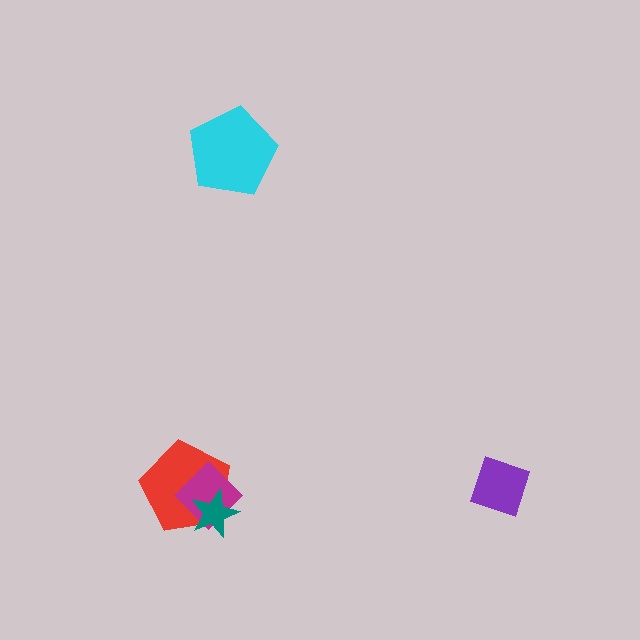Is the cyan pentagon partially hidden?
No, no other shape covers it.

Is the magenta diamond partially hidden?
Yes, it is partially covered by another shape.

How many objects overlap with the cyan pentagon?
0 objects overlap with the cyan pentagon.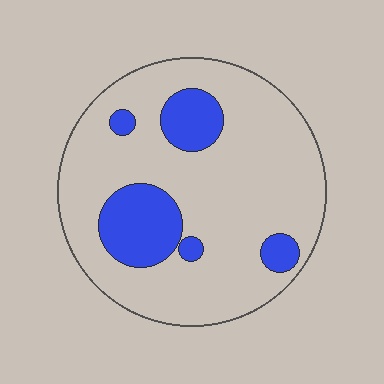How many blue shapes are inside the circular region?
5.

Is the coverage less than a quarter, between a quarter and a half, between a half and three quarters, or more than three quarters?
Less than a quarter.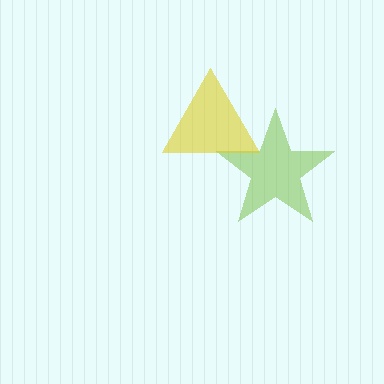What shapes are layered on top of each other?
The layered shapes are: a lime star, a yellow triangle.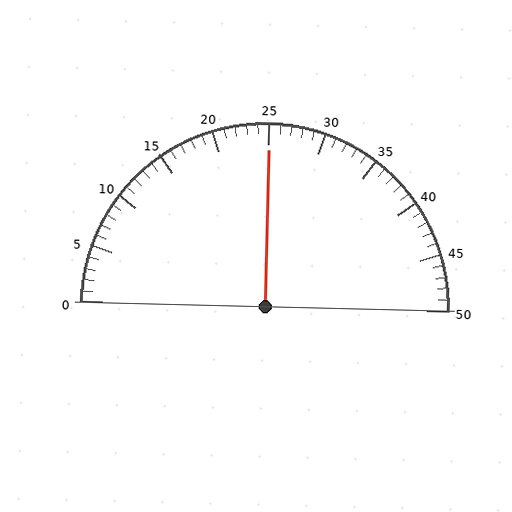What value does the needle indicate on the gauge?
The needle indicates approximately 25.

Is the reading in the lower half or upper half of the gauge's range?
The reading is in the upper half of the range (0 to 50).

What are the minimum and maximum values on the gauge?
The gauge ranges from 0 to 50.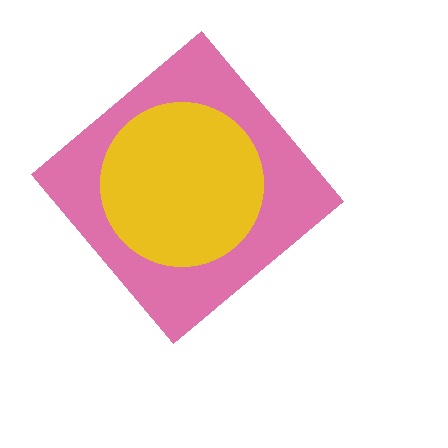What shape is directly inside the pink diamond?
The yellow circle.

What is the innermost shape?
The yellow circle.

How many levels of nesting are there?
2.